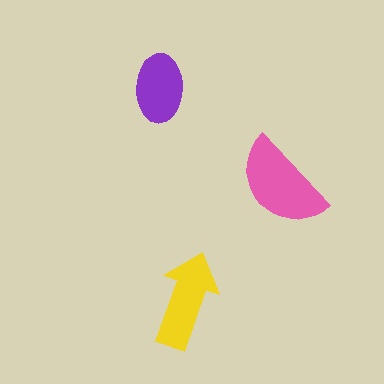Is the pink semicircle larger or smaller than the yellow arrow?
Larger.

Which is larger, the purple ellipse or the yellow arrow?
The yellow arrow.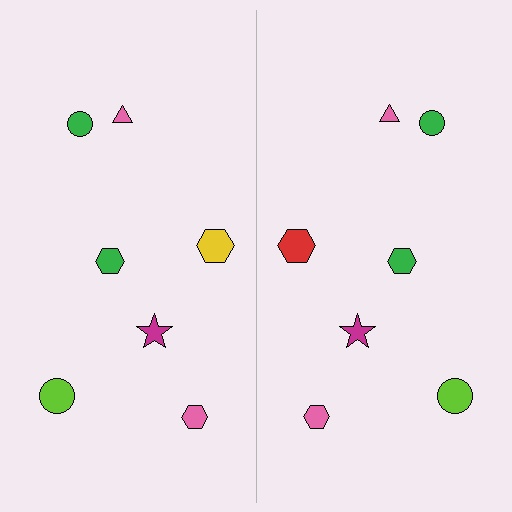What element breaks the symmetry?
The red hexagon on the right side breaks the symmetry — its mirror counterpart is yellow.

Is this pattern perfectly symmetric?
No, the pattern is not perfectly symmetric. The red hexagon on the right side breaks the symmetry — its mirror counterpart is yellow.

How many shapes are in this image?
There are 14 shapes in this image.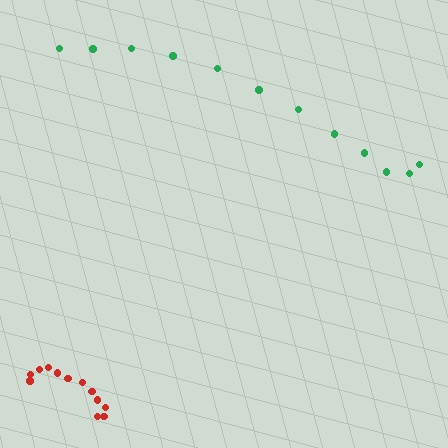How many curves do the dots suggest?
There are 2 distinct paths.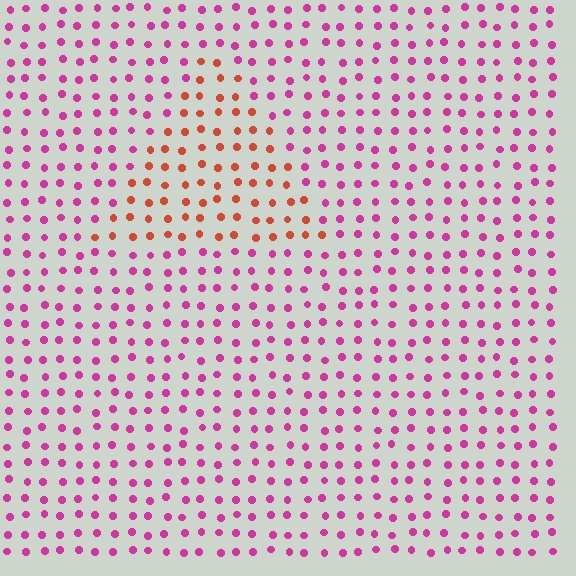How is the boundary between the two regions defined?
The boundary is defined purely by a slight shift in hue (about 48 degrees). Spacing, size, and orientation are identical on both sides.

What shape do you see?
I see a triangle.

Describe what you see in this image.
The image is filled with small magenta elements in a uniform arrangement. A triangle-shaped region is visible where the elements are tinted to a slightly different hue, forming a subtle color boundary.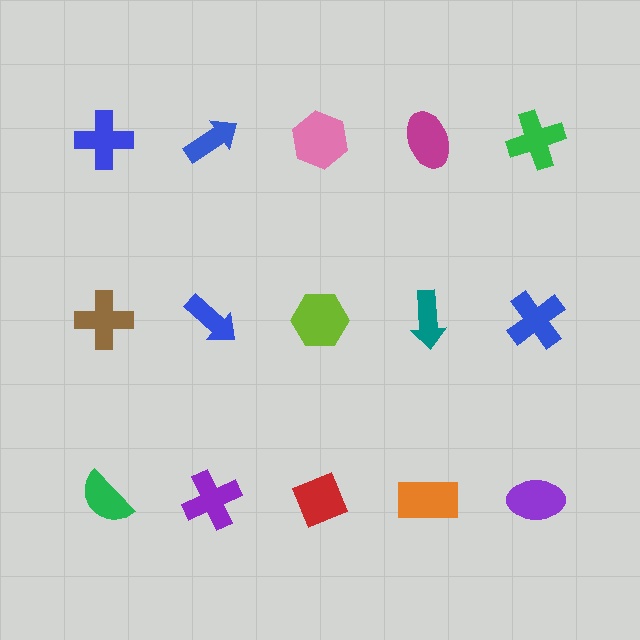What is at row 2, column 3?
A lime hexagon.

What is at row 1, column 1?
A blue cross.